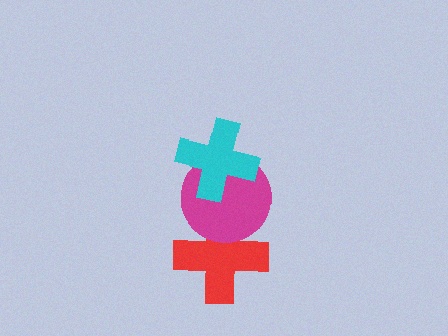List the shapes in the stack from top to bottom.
From top to bottom: the cyan cross, the magenta circle, the red cross.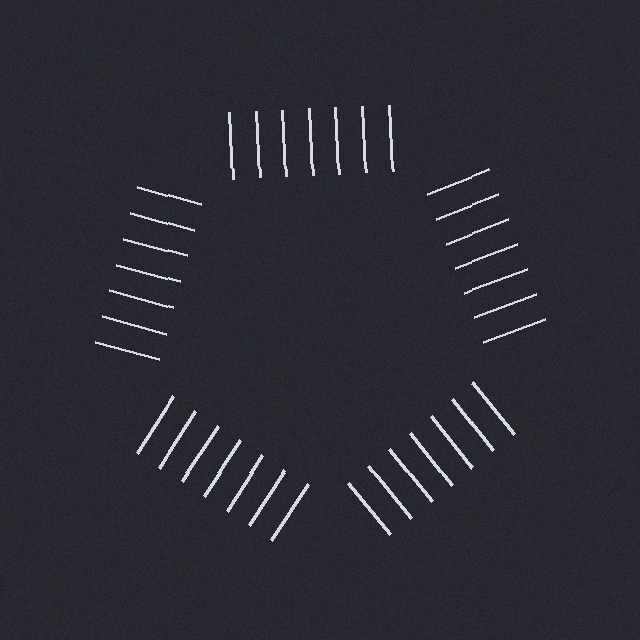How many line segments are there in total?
35 — 7 along each of the 5 edges.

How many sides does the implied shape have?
5 sides — the line-ends trace a pentagon.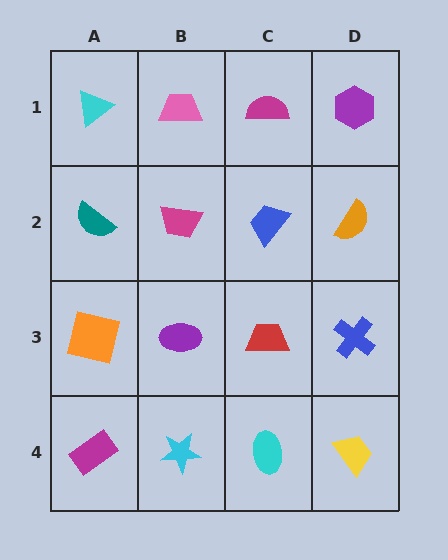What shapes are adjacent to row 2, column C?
A magenta semicircle (row 1, column C), a red trapezoid (row 3, column C), a magenta trapezoid (row 2, column B), an orange semicircle (row 2, column D).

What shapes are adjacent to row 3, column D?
An orange semicircle (row 2, column D), a yellow trapezoid (row 4, column D), a red trapezoid (row 3, column C).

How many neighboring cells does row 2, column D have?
3.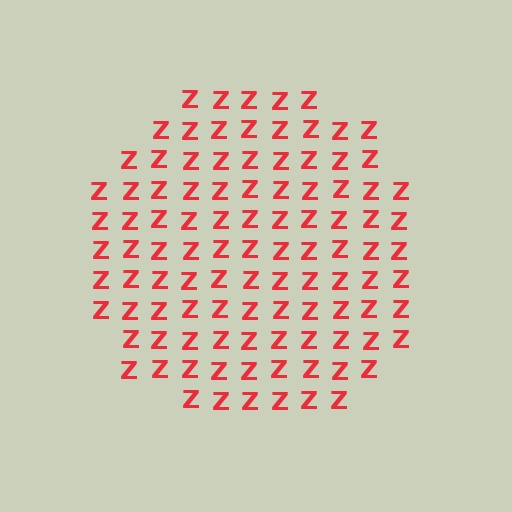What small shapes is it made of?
It is made of small letter Z's.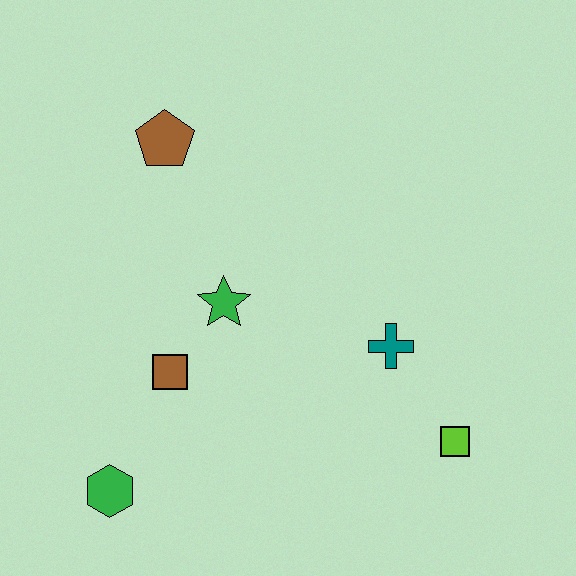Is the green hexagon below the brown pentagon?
Yes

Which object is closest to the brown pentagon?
The green star is closest to the brown pentagon.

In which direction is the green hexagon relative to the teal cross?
The green hexagon is to the left of the teal cross.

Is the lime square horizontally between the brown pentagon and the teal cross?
No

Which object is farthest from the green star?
The lime square is farthest from the green star.